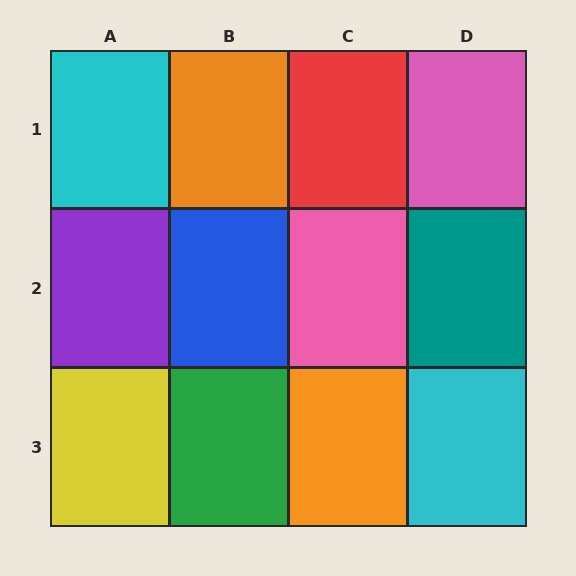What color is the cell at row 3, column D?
Cyan.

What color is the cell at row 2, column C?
Pink.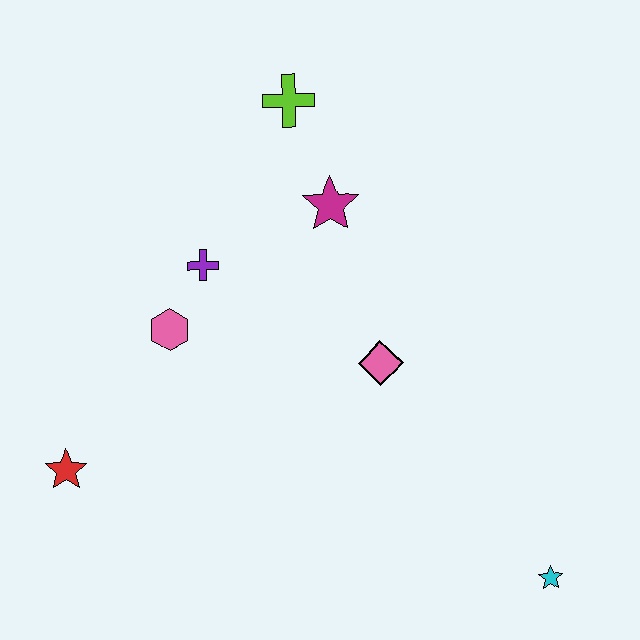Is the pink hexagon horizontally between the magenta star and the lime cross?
No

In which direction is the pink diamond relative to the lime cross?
The pink diamond is below the lime cross.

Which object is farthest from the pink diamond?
The red star is farthest from the pink diamond.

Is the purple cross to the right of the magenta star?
No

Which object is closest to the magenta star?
The lime cross is closest to the magenta star.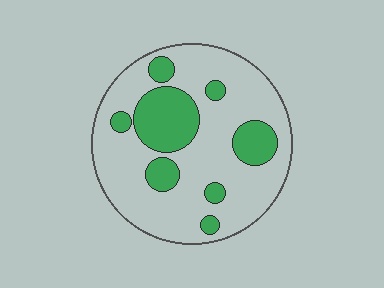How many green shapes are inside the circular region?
8.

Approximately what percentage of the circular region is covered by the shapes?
Approximately 25%.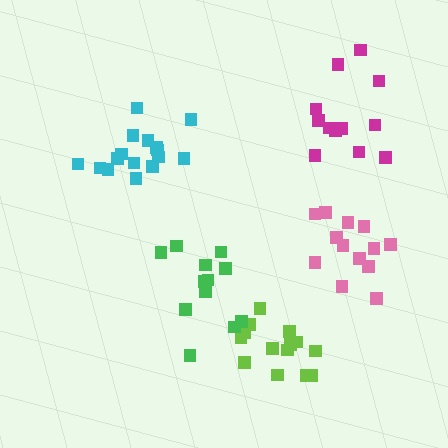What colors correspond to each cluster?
The clusters are colored: cyan, lime, pink, green, magenta.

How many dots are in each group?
Group 1: 17 dots, Group 2: 14 dots, Group 3: 13 dots, Group 4: 12 dots, Group 5: 12 dots (68 total).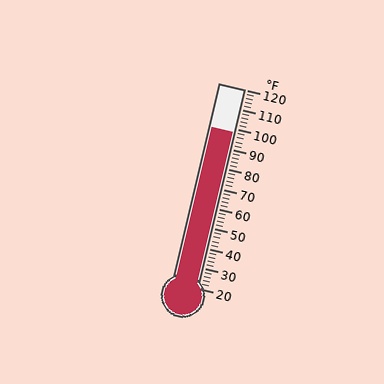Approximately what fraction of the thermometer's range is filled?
The thermometer is filled to approximately 80% of its range.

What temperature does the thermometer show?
The thermometer shows approximately 98°F.